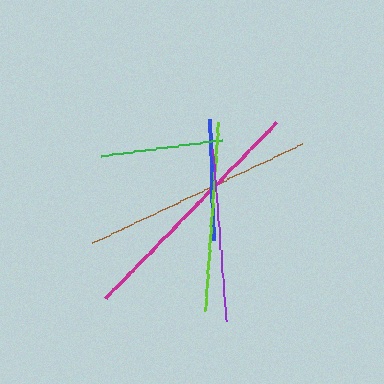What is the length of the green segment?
The green segment is approximately 121 pixels long.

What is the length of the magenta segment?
The magenta segment is approximately 245 pixels long.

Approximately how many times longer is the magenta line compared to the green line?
The magenta line is approximately 2.0 times the length of the green line.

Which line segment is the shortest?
The green line is the shortest at approximately 121 pixels.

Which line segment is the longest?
The magenta line is the longest at approximately 245 pixels.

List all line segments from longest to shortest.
From longest to shortest: magenta, brown, lime, purple, blue, green.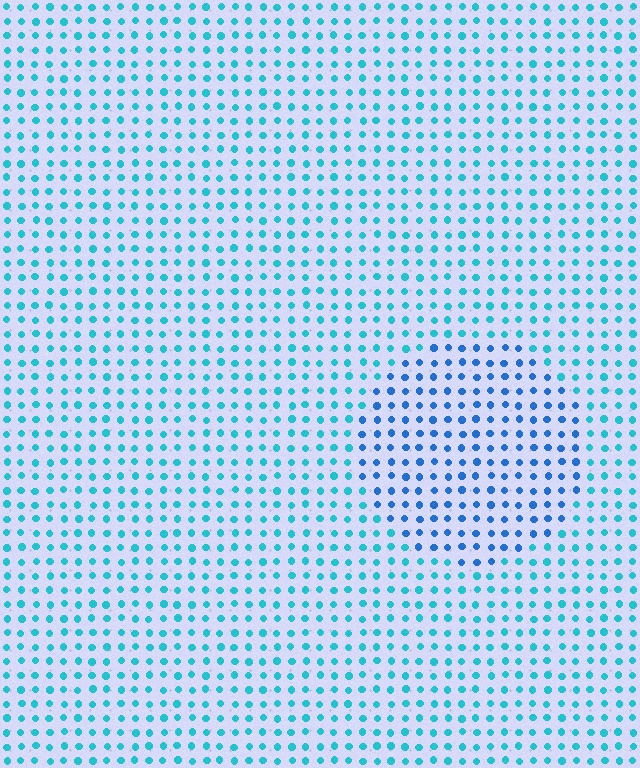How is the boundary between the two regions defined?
The boundary is defined purely by a slight shift in hue (about 30 degrees). Spacing, size, and orientation are identical on both sides.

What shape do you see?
I see a circle.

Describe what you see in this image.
The image is filled with small cyan elements in a uniform arrangement. A circle-shaped region is visible where the elements are tinted to a slightly different hue, forming a subtle color boundary.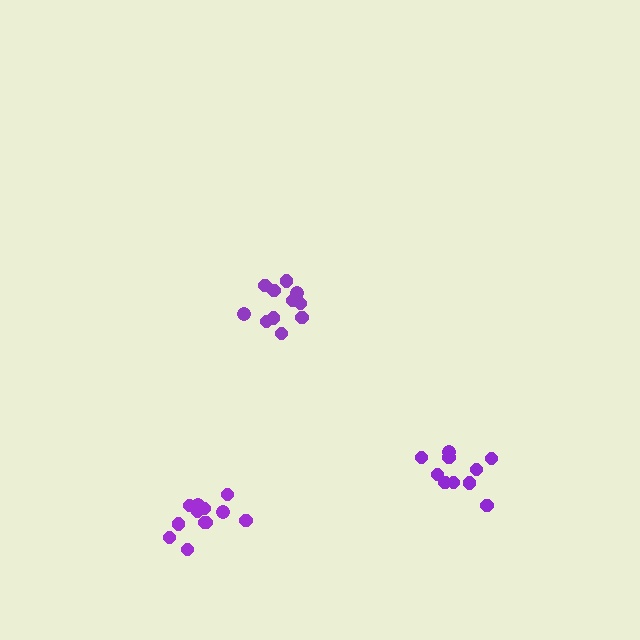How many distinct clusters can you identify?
There are 3 distinct clusters.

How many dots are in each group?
Group 1: 10 dots, Group 2: 12 dots, Group 3: 11 dots (33 total).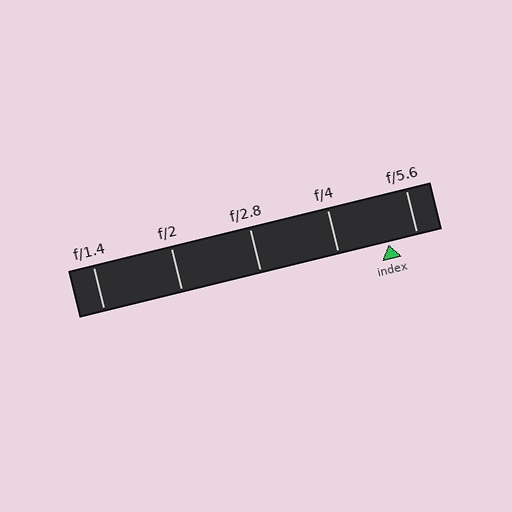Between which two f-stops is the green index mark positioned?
The index mark is between f/4 and f/5.6.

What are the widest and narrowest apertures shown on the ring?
The widest aperture shown is f/1.4 and the narrowest is f/5.6.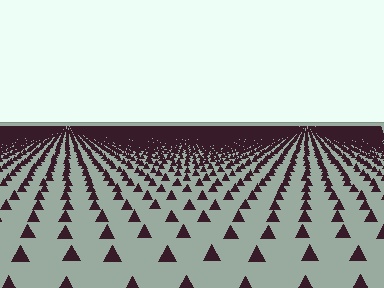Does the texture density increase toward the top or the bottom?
Density increases toward the top.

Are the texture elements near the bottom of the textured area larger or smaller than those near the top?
Larger. Near the bottom, elements are closer to the viewer and appear at a bigger on-screen size.